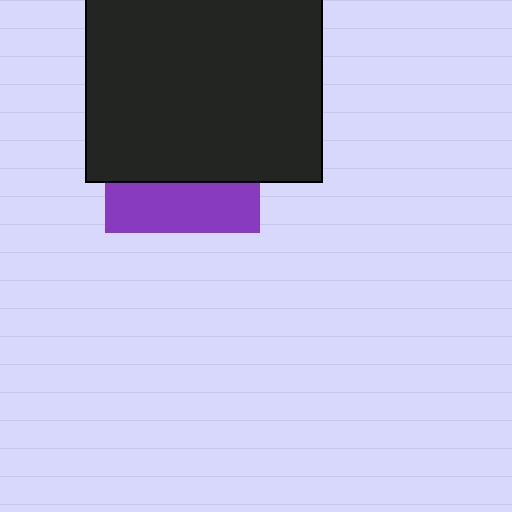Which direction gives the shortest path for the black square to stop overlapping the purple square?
Moving up gives the shortest separation.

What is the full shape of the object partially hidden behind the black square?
The partially hidden object is a purple square.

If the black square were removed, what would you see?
You would see the complete purple square.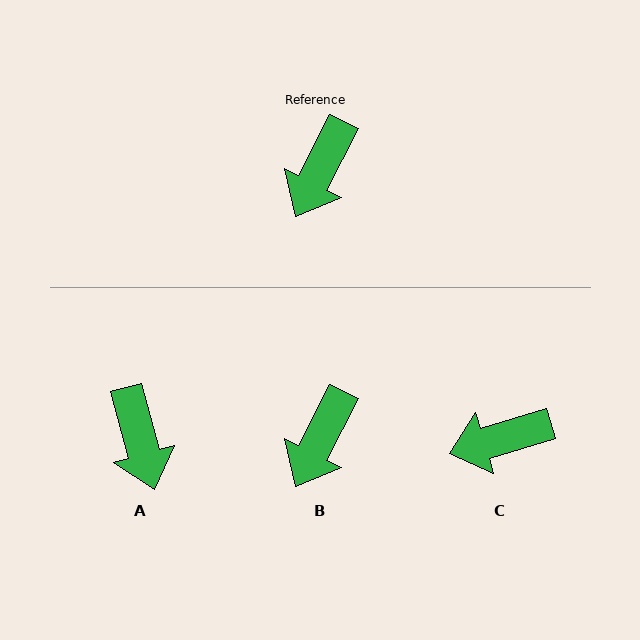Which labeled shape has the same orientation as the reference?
B.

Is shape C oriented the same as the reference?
No, it is off by about 46 degrees.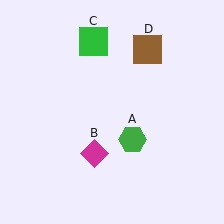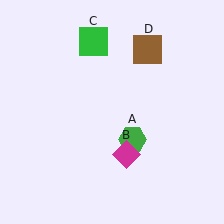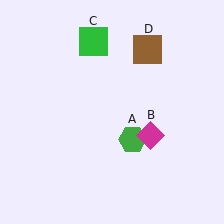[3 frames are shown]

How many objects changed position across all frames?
1 object changed position: magenta diamond (object B).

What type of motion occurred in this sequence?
The magenta diamond (object B) rotated counterclockwise around the center of the scene.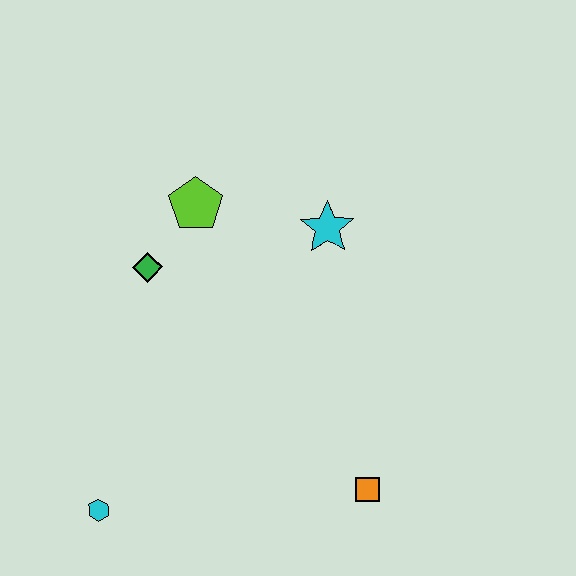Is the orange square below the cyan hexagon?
No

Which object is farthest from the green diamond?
The orange square is farthest from the green diamond.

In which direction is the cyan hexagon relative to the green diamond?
The cyan hexagon is below the green diamond.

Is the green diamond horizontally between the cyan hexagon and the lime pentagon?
Yes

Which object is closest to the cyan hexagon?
The green diamond is closest to the cyan hexagon.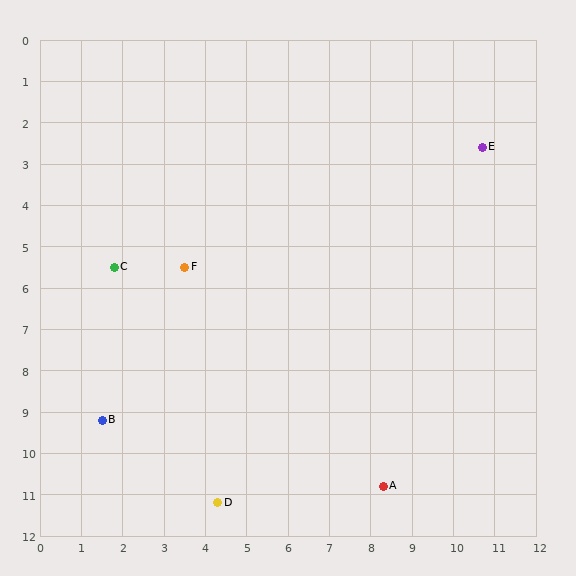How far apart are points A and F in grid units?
Points A and F are about 7.2 grid units apart.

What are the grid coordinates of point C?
Point C is at approximately (1.8, 5.5).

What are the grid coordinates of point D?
Point D is at approximately (4.3, 11.2).